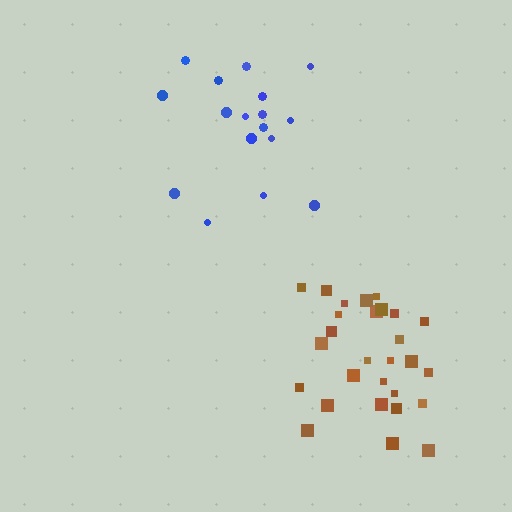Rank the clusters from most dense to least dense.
brown, blue.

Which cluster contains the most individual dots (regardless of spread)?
Brown (28).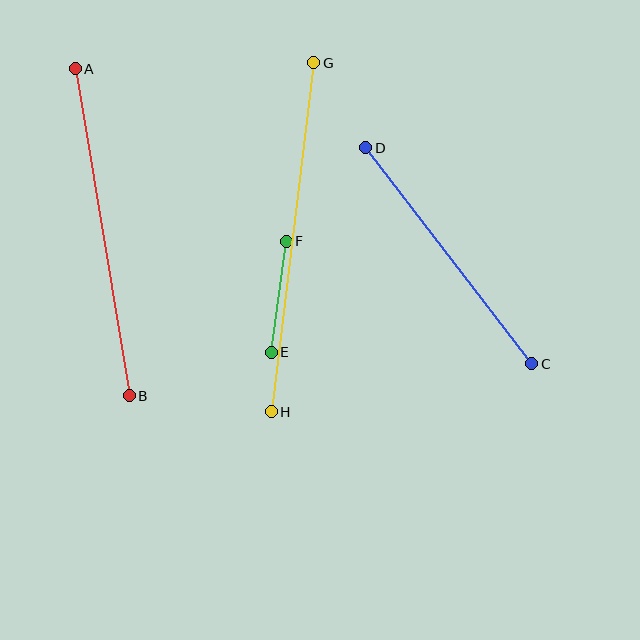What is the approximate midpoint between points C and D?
The midpoint is at approximately (449, 256) pixels.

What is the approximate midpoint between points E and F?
The midpoint is at approximately (279, 297) pixels.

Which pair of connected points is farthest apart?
Points G and H are farthest apart.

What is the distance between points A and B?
The distance is approximately 331 pixels.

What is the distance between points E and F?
The distance is approximately 112 pixels.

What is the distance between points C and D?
The distance is approximately 272 pixels.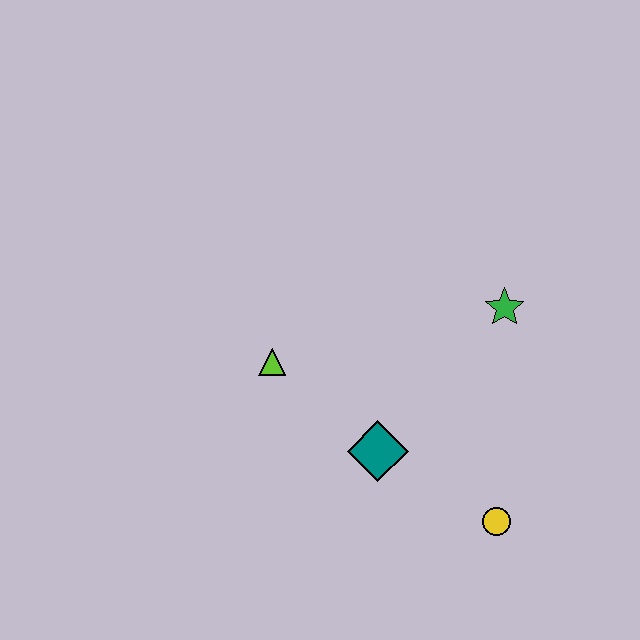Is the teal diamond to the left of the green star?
Yes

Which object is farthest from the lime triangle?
The yellow circle is farthest from the lime triangle.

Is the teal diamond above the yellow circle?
Yes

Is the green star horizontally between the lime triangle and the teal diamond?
No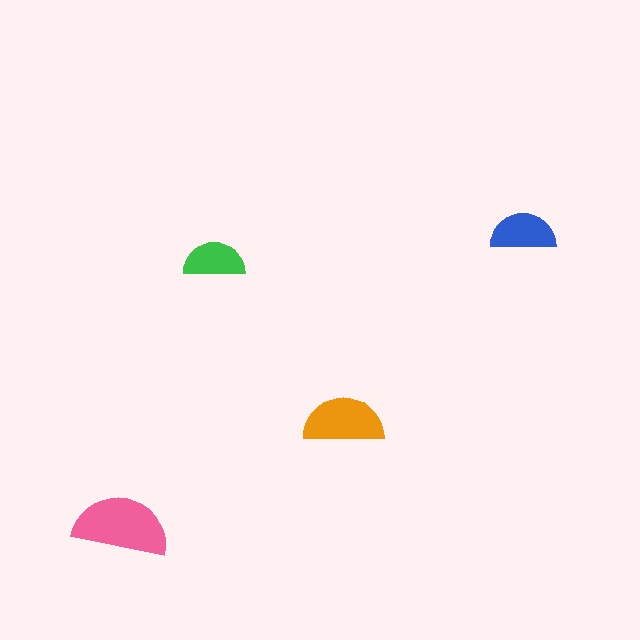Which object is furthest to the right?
The blue semicircle is rightmost.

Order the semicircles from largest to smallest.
the pink one, the orange one, the blue one, the green one.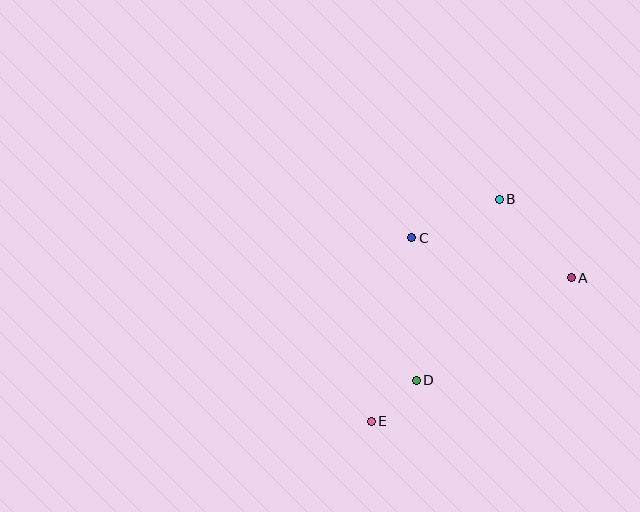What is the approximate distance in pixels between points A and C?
The distance between A and C is approximately 164 pixels.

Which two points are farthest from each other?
Points B and E are farthest from each other.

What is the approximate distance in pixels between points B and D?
The distance between B and D is approximately 199 pixels.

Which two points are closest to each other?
Points D and E are closest to each other.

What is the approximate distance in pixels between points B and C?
The distance between B and C is approximately 96 pixels.